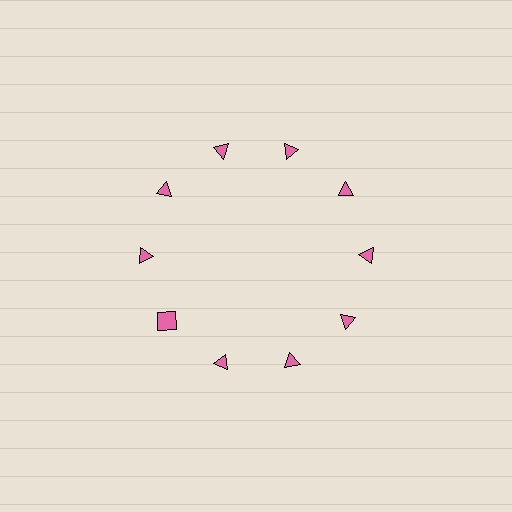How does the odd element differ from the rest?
It has a different shape: square instead of triangle.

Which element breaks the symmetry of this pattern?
The pink square at roughly the 8 o'clock position breaks the symmetry. All other shapes are pink triangles.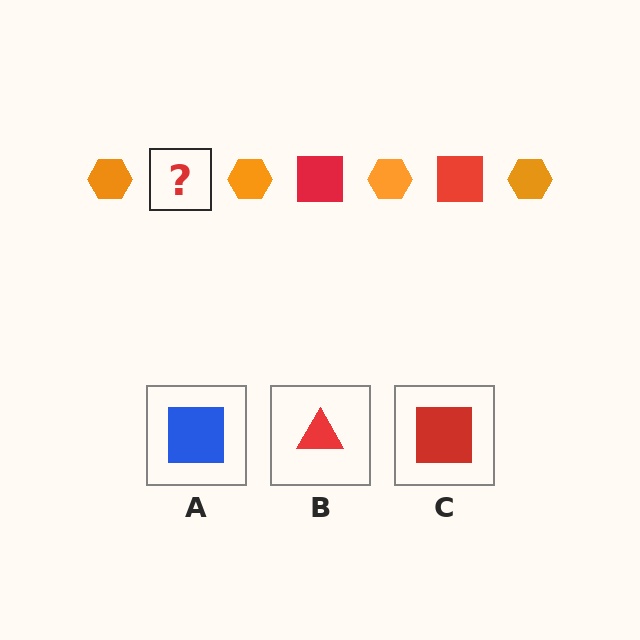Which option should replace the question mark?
Option C.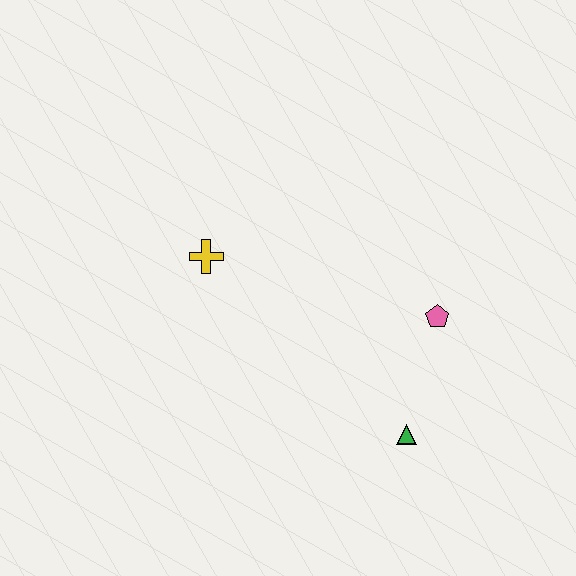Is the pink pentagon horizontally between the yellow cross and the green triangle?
No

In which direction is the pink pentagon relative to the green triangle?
The pink pentagon is above the green triangle.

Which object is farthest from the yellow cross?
The green triangle is farthest from the yellow cross.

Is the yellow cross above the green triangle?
Yes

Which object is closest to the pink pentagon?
The green triangle is closest to the pink pentagon.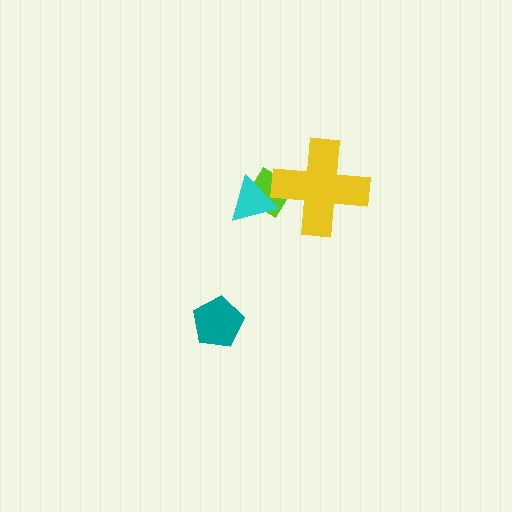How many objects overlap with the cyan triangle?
1 object overlaps with the cyan triangle.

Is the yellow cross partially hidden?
No, no other shape covers it.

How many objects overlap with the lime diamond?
2 objects overlap with the lime diamond.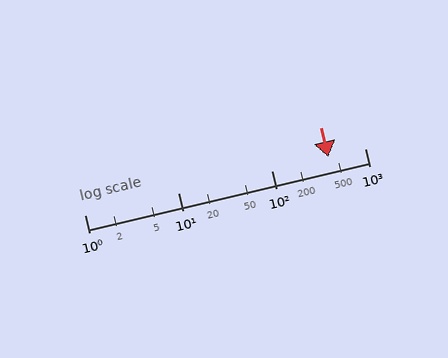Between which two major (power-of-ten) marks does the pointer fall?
The pointer is between 100 and 1000.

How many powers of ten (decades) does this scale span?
The scale spans 3 decades, from 1 to 1000.